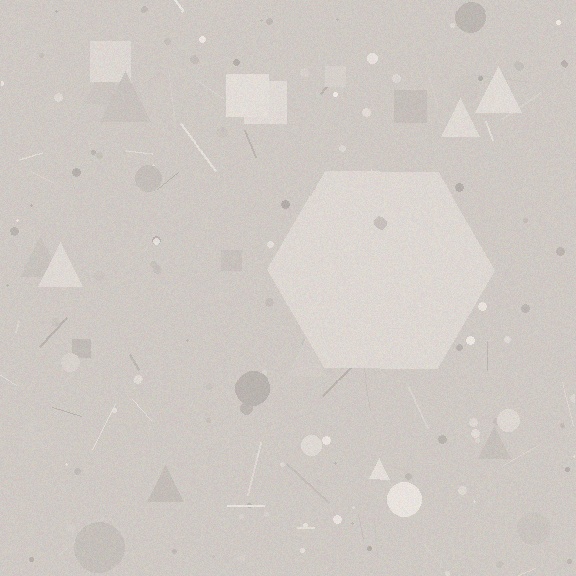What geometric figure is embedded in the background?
A hexagon is embedded in the background.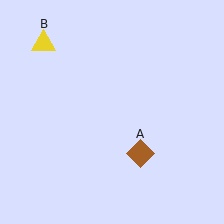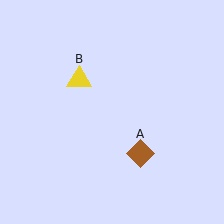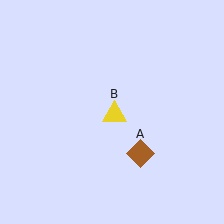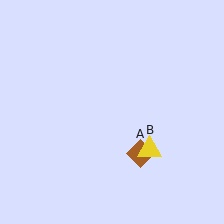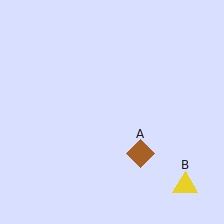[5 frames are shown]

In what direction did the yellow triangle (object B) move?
The yellow triangle (object B) moved down and to the right.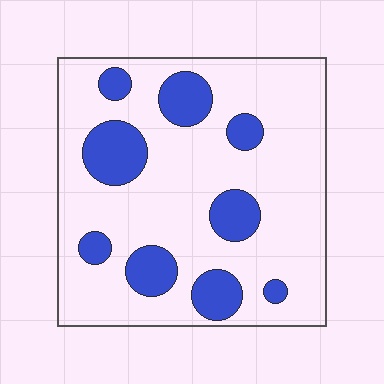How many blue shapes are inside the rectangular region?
9.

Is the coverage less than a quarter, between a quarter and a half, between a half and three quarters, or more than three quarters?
Less than a quarter.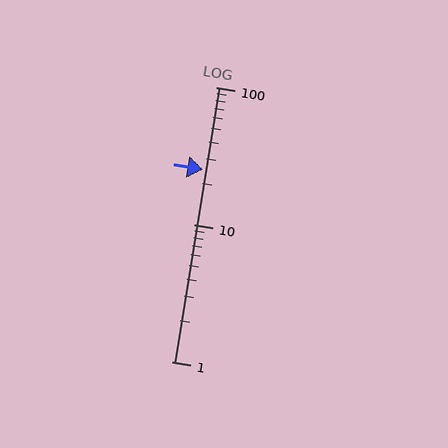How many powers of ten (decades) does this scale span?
The scale spans 2 decades, from 1 to 100.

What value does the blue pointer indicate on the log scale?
The pointer indicates approximately 25.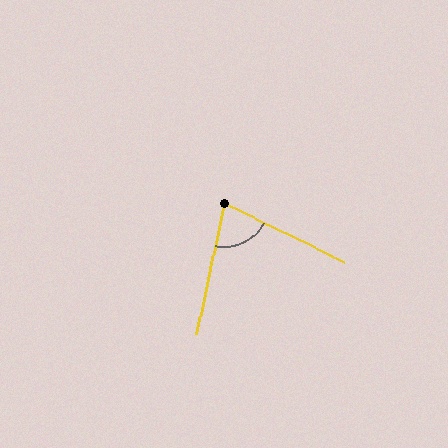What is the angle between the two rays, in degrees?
Approximately 76 degrees.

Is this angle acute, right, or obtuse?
It is acute.